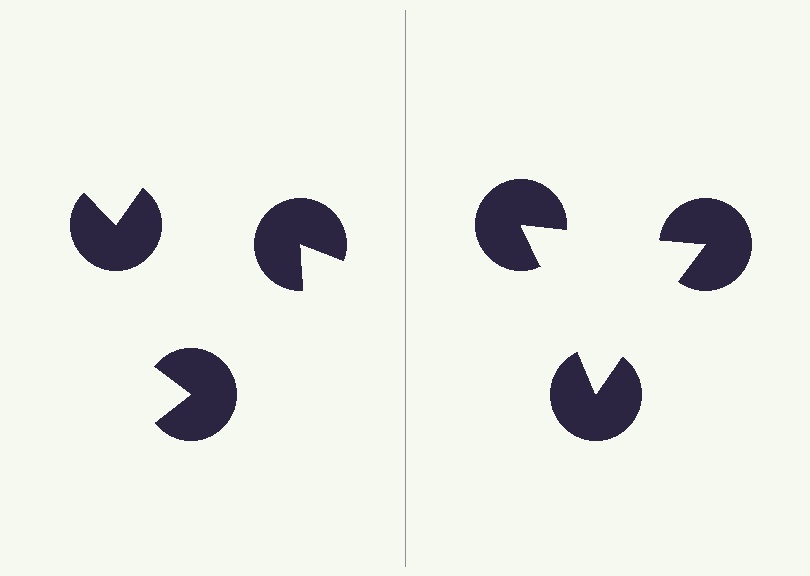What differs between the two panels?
The pac-man discs are positioned identically on both sides; only the wedge orientations differ. On the right they align to a triangle; on the left they are misaligned.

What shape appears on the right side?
An illusory triangle.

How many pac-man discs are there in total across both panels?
6 — 3 on each side.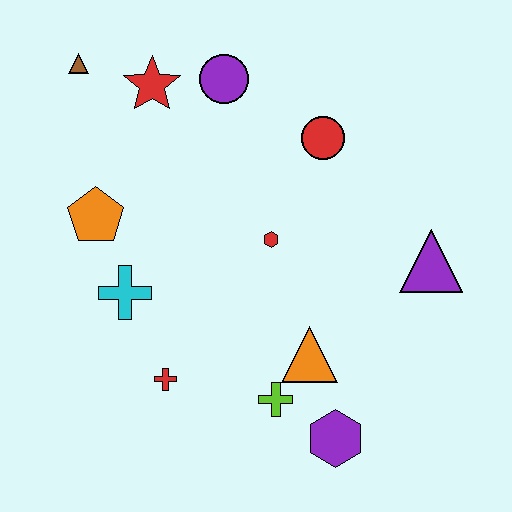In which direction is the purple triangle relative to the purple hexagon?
The purple triangle is above the purple hexagon.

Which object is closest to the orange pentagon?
The cyan cross is closest to the orange pentagon.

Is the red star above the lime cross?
Yes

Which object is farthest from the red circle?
The purple hexagon is farthest from the red circle.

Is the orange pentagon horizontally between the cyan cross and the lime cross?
No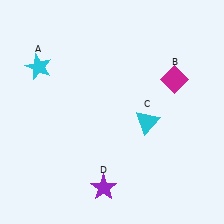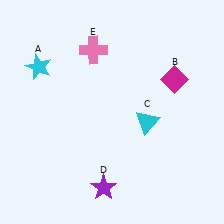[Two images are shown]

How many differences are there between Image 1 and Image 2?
There is 1 difference between the two images.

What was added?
A pink cross (E) was added in Image 2.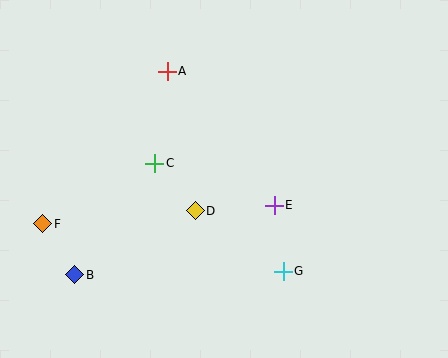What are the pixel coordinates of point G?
Point G is at (283, 271).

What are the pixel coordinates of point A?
Point A is at (167, 71).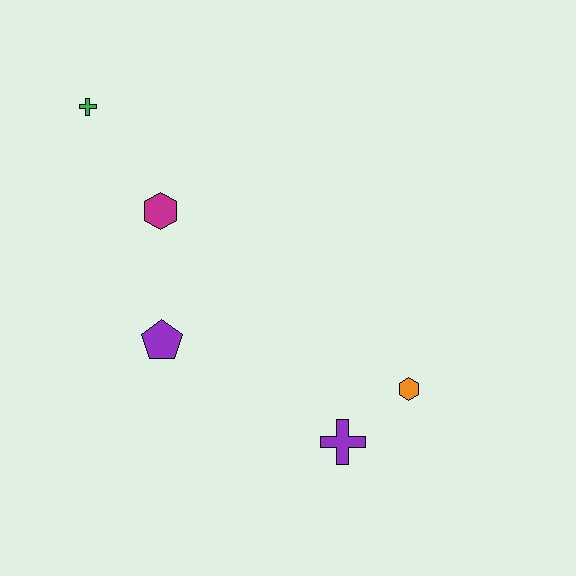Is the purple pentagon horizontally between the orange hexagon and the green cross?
Yes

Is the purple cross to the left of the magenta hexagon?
No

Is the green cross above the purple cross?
Yes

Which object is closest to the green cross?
The magenta hexagon is closest to the green cross.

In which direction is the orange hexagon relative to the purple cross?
The orange hexagon is to the right of the purple cross.